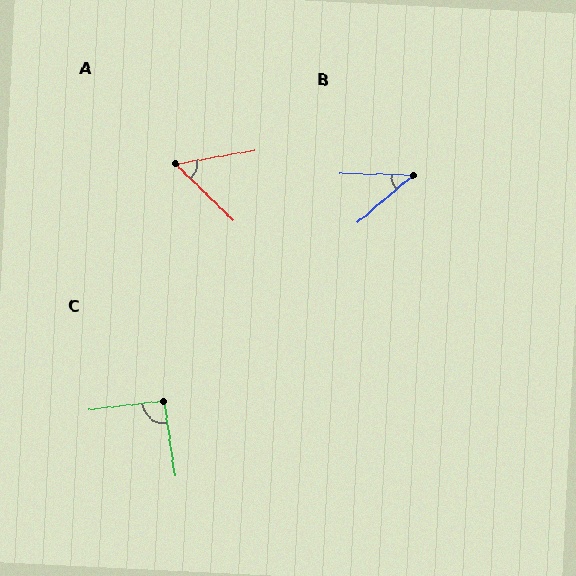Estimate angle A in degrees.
Approximately 54 degrees.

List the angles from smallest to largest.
B (41°), A (54°), C (92°).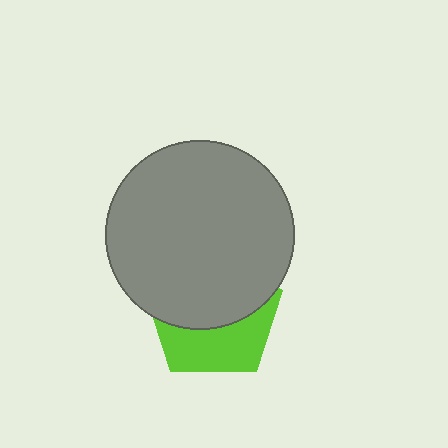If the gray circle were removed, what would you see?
You would see the complete lime pentagon.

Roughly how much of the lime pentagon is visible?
A small part of it is visible (roughly 41%).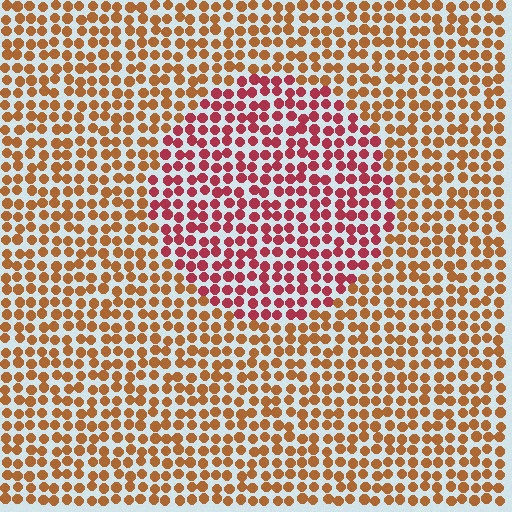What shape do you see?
I see a circle.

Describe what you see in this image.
The image is filled with small brown elements in a uniform arrangement. A circle-shaped region is visible where the elements are tinted to a slightly different hue, forming a subtle color boundary.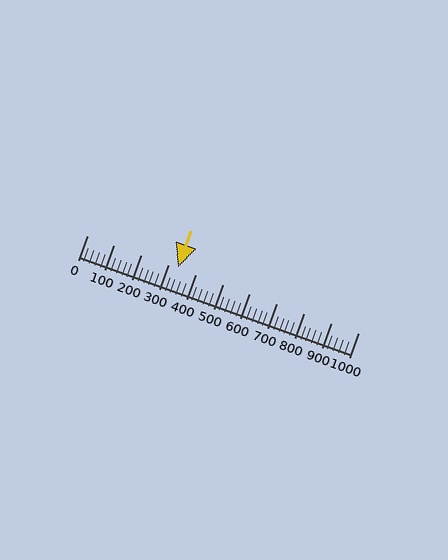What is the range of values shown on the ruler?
The ruler shows values from 0 to 1000.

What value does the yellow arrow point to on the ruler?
The yellow arrow points to approximately 335.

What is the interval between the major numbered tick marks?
The major tick marks are spaced 100 units apart.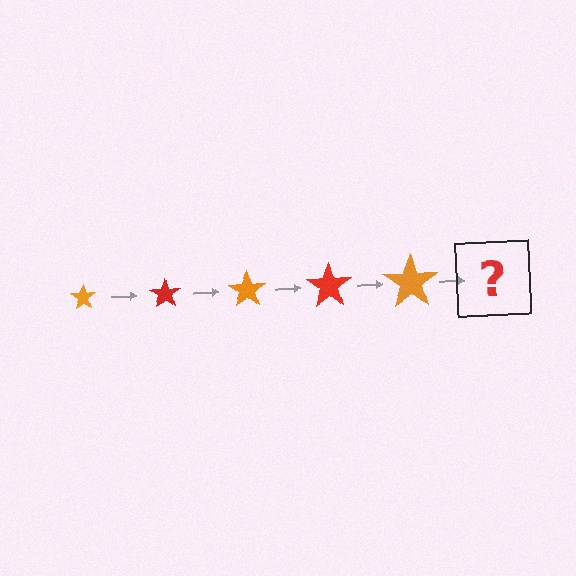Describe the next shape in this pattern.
It should be a red star, larger than the previous one.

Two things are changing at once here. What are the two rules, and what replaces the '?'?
The two rules are that the star grows larger each step and the color cycles through orange and red. The '?' should be a red star, larger than the previous one.